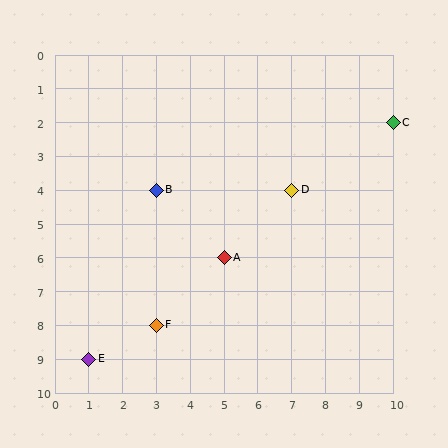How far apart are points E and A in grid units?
Points E and A are 4 columns and 3 rows apart (about 5.0 grid units diagonally).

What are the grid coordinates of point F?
Point F is at grid coordinates (3, 8).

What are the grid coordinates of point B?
Point B is at grid coordinates (3, 4).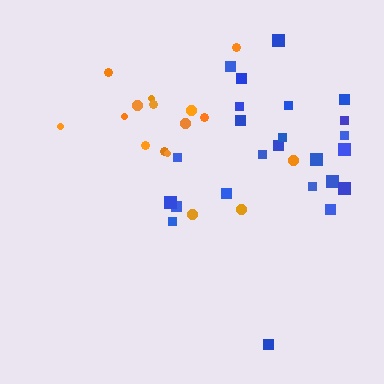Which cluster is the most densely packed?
Orange.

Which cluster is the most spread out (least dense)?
Blue.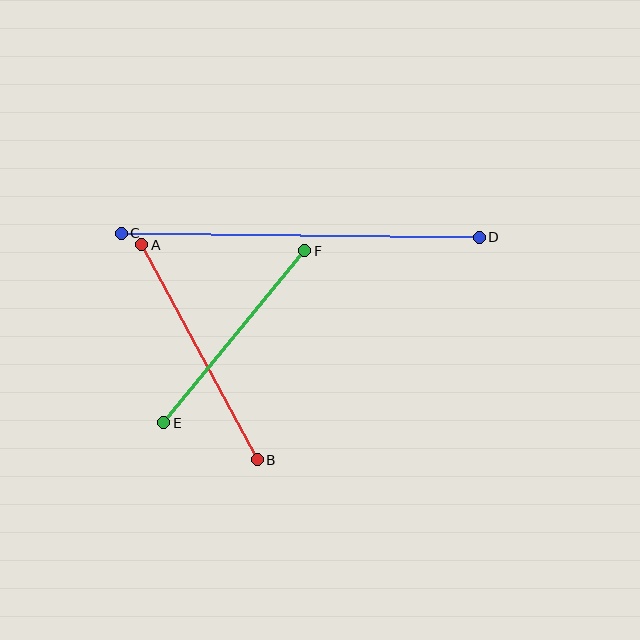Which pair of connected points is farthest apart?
Points C and D are farthest apart.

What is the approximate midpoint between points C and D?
The midpoint is at approximately (300, 235) pixels.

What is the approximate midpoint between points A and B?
The midpoint is at approximately (200, 352) pixels.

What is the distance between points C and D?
The distance is approximately 358 pixels.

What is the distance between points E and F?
The distance is approximately 222 pixels.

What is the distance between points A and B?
The distance is approximately 244 pixels.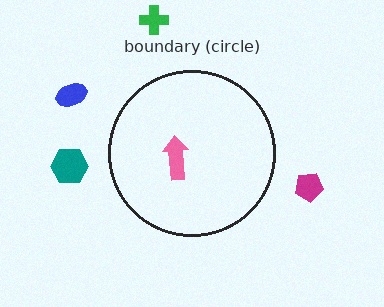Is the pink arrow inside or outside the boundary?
Inside.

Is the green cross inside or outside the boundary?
Outside.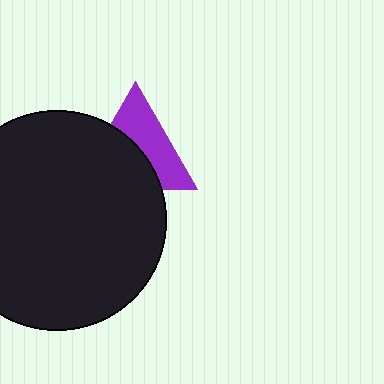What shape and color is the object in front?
The object in front is a black circle.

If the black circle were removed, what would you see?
You would see the complete purple triangle.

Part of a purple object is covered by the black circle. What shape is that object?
It is a triangle.